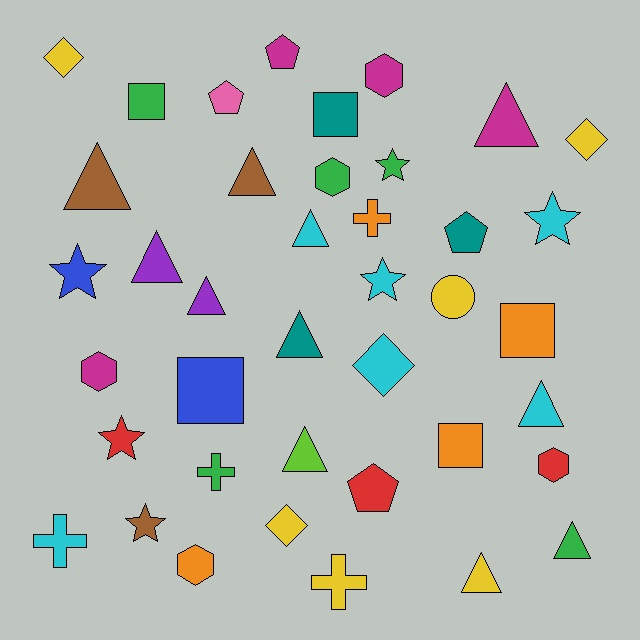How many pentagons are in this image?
There are 4 pentagons.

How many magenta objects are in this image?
There are 4 magenta objects.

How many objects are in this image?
There are 40 objects.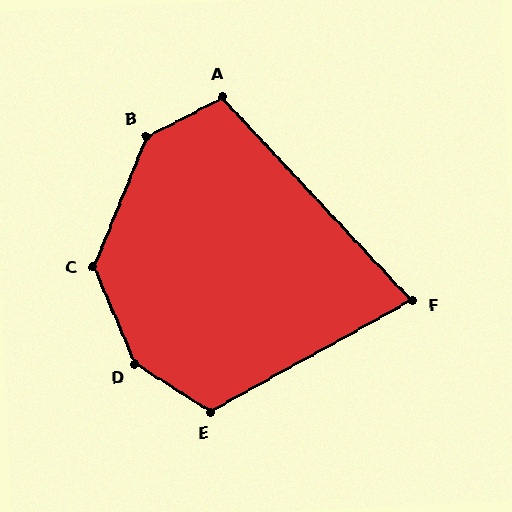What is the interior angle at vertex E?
Approximately 119 degrees (obtuse).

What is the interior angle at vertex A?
Approximately 106 degrees (obtuse).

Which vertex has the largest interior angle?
D, at approximately 145 degrees.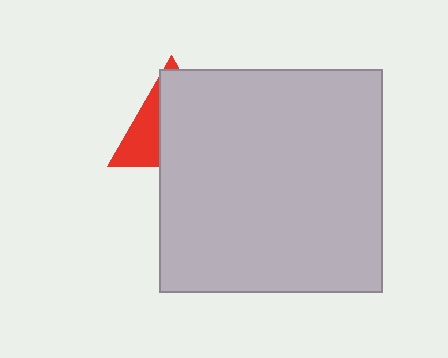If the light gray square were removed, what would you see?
You would see the complete red triangle.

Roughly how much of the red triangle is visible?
A small part of it is visible (roughly 35%).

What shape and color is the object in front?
The object in front is a light gray square.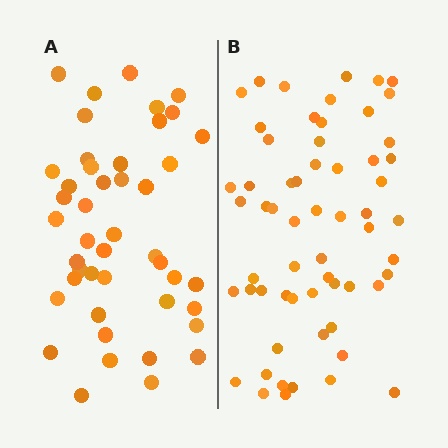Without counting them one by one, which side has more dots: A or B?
Region B (the right region) has more dots.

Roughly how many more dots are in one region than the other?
Region B has approximately 15 more dots than region A.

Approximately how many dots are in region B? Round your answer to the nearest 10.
About 60 dots.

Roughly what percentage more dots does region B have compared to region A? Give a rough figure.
About 35% more.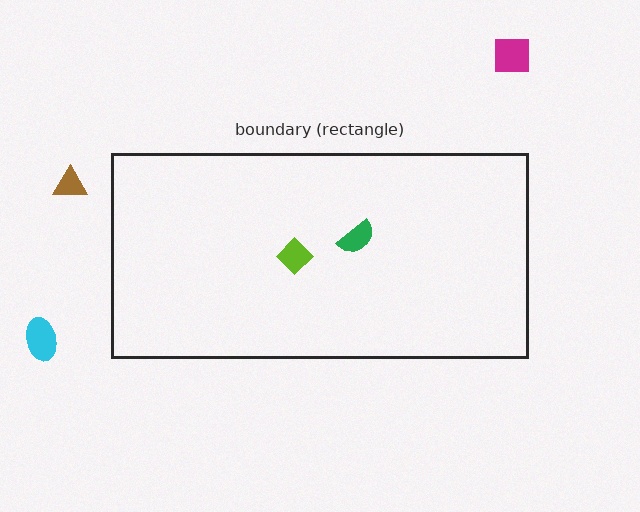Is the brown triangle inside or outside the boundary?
Outside.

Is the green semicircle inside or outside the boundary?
Inside.